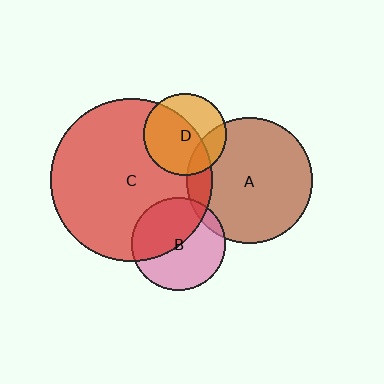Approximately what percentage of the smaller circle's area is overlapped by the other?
Approximately 10%.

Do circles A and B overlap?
Yes.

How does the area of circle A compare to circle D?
Approximately 2.3 times.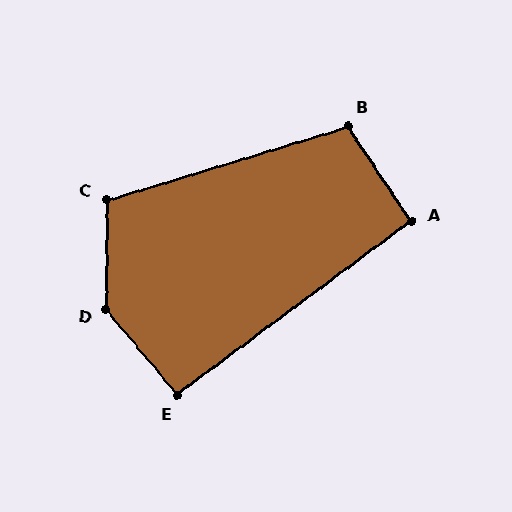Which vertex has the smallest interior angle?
A, at approximately 93 degrees.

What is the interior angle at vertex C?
Approximately 107 degrees (obtuse).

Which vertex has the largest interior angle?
D, at approximately 139 degrees.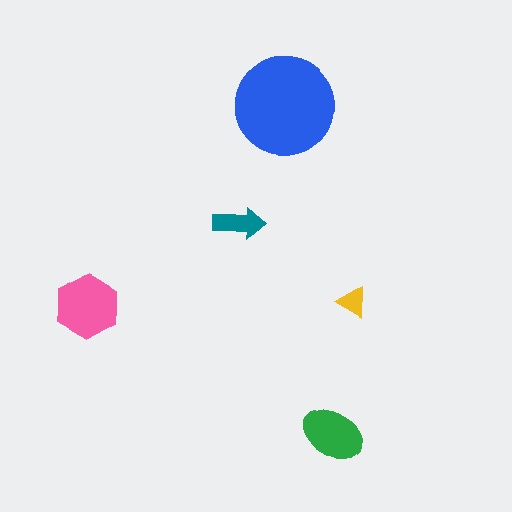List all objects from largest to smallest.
The blue circle, the pink hexagon, the green ellipse, the teal arrow, the yellow triangle.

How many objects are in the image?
There are 5 objects in the image.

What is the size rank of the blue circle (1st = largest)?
1st.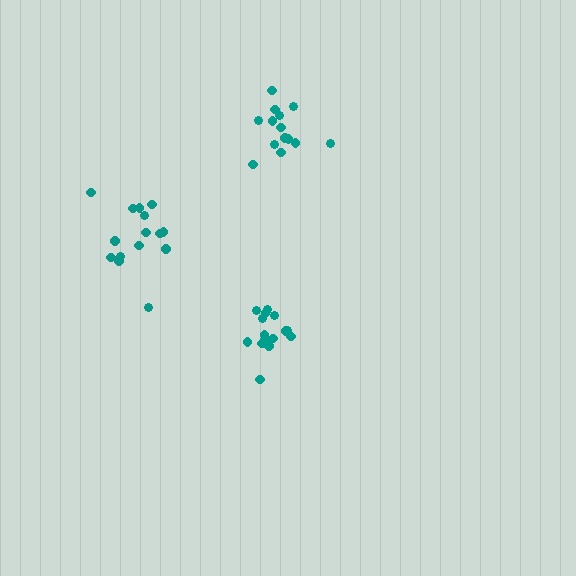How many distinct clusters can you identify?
There are 3 distinct clusters.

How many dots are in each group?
Group 1: 15 dots, Group 2: 14 dots, Group 3: 15 dots (44 total).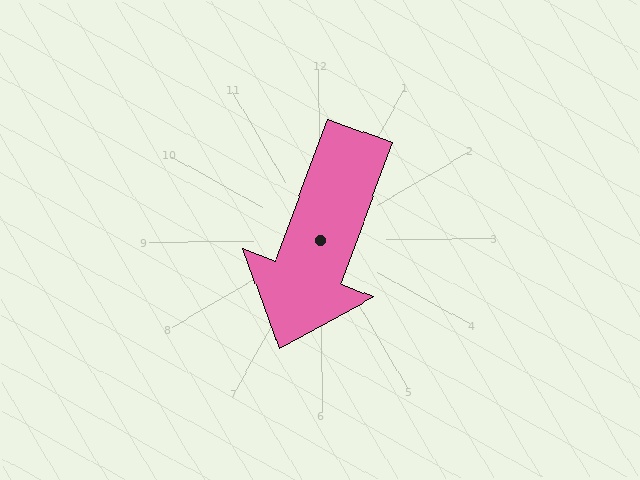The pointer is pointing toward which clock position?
Roughly 7 o'clock.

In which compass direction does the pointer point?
South.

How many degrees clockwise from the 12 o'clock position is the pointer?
Approximately 201 degrees.